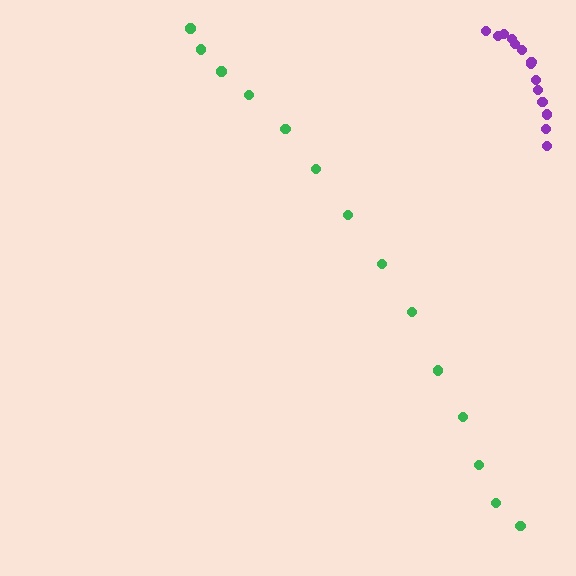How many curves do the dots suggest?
There are 2 distinct paths.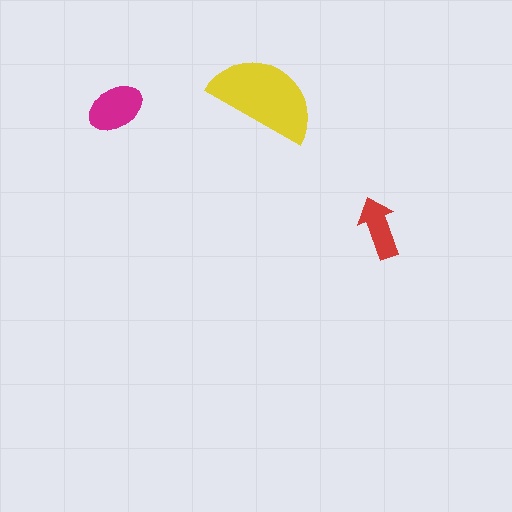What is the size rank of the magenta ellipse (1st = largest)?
2nd.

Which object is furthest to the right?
The red arrow is rightmost.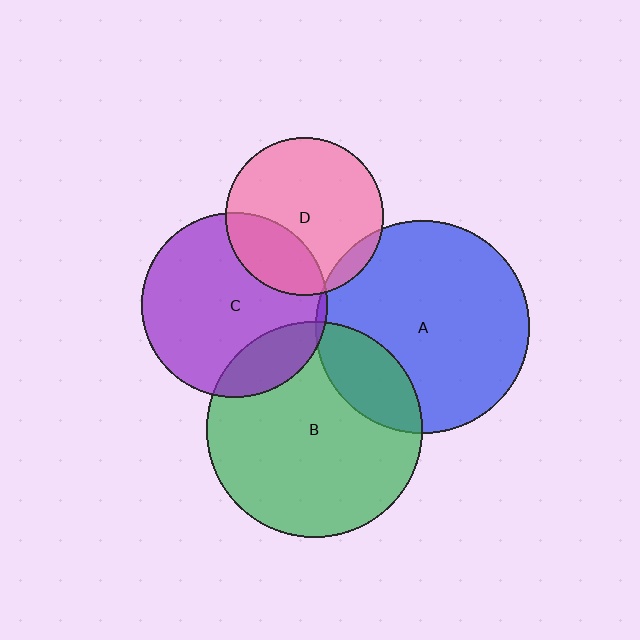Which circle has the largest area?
Circle B (green).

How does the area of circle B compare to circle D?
Approximately 1.9 times.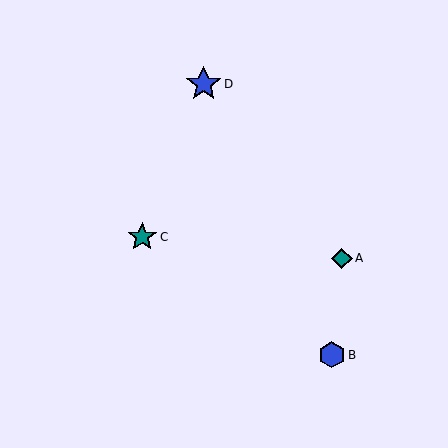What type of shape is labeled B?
Shape B is a blue hexagon.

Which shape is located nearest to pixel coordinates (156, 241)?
The teal star (labeled C) at (142, 237) is nearest to that location.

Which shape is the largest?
The blue star (labeled D) is the largest.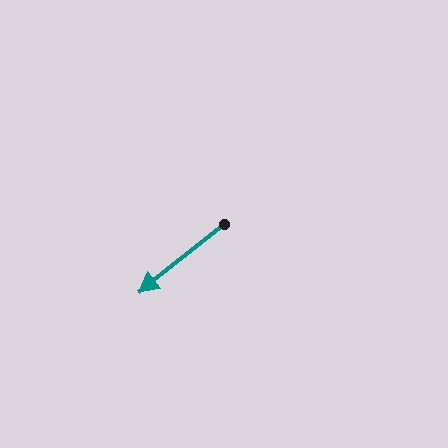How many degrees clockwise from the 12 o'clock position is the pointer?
Approximately 231 degrees.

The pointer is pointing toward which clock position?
Roughly 8 o'clock.